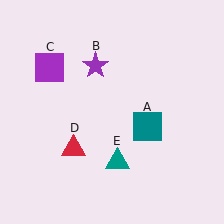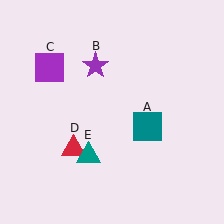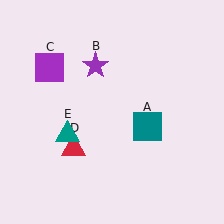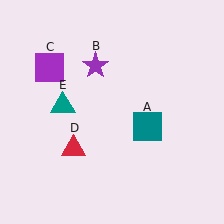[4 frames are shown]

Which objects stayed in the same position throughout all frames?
Teal square (object A) and purple star (object B) and purple square (object C) and red triangle (object D) remained stationary.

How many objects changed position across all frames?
1 object changed position: teal triangle (object E).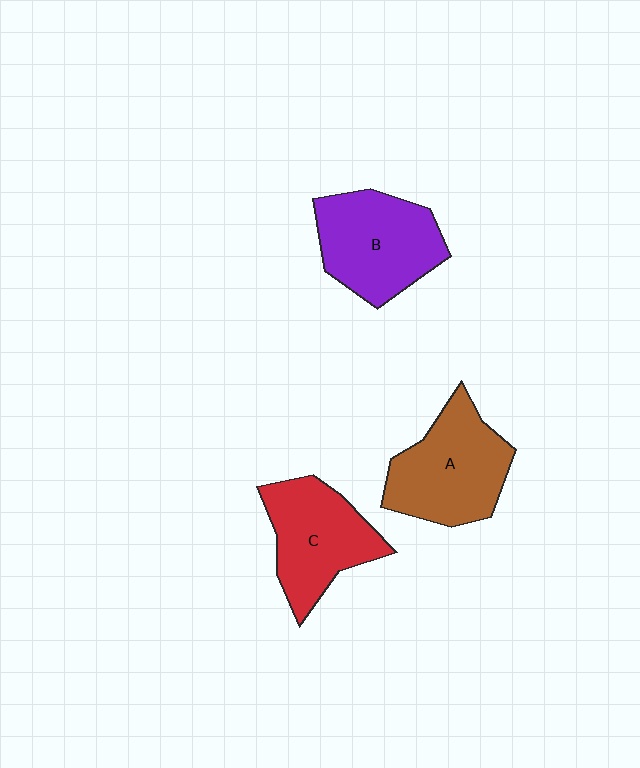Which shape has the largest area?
Shape A (brown).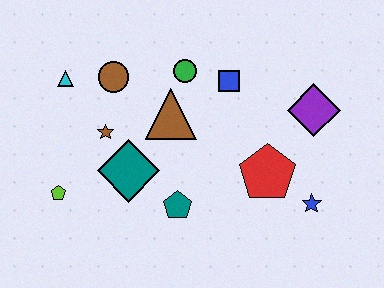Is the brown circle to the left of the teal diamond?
Yes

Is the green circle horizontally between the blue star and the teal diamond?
Yes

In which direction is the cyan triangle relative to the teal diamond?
The cyan triangle is above the teal diamond.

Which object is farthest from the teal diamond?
The purple diamond is farthest from the teal diamond.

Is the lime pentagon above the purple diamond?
No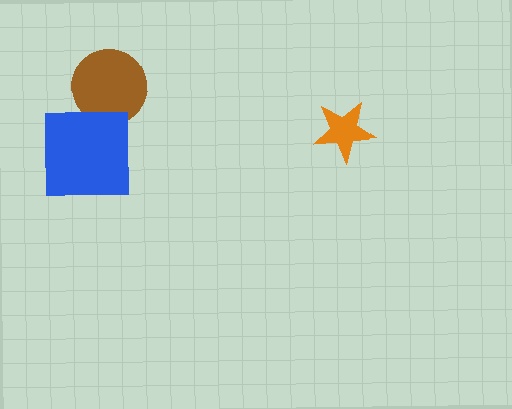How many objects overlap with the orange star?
0 objects overlap with the orange star.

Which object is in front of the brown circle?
The blue square is in front of the brown circle.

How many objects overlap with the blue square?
1 object overlaps with the blue square.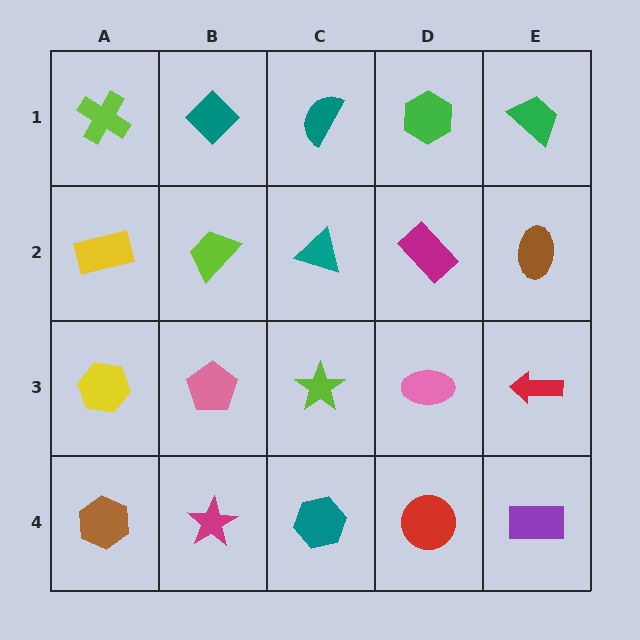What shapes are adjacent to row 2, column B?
A teal diamond (row 1, column B), a pink pentagon (row 3, column B), a yellow rectangle (row 2, column A), a teal triangle (row 2, column C).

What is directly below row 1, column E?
A brown ellipse.